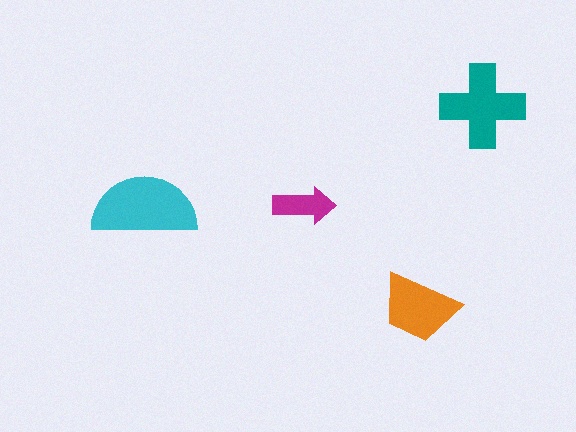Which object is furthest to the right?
The teal cross is rightmost.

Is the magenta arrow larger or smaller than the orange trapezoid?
Smaller.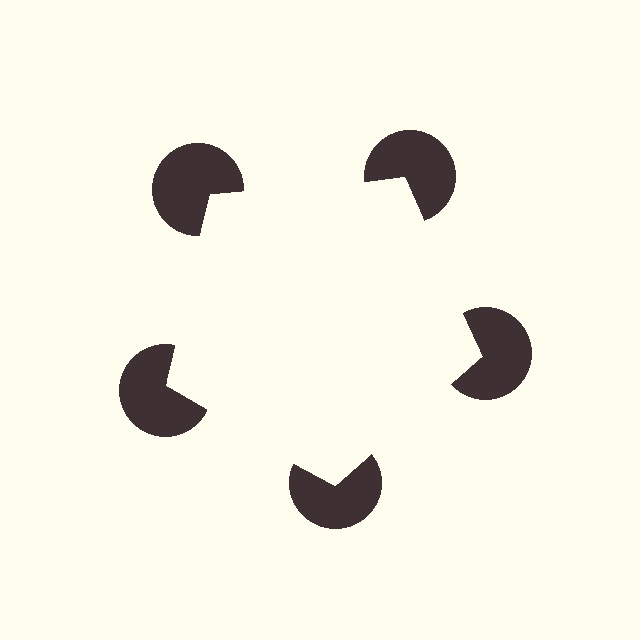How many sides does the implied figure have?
5 sides.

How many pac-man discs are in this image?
There are 5 — one at each vertex of the illusory pentagon.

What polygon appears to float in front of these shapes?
An illusory pentagon — its edges are inferred from the aligned wedge cuts in the pac-man discs, not physically drawn.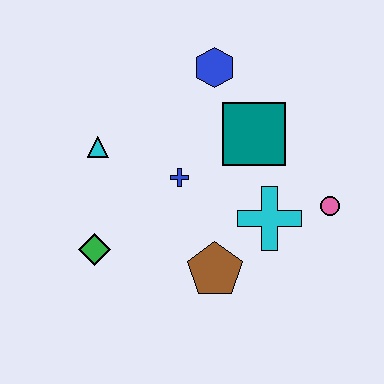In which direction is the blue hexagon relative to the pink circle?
The blue hexagon is above the pink circle.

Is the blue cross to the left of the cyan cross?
Yes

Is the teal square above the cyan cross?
Yes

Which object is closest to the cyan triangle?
The blue cross is closest to the cyan triangle.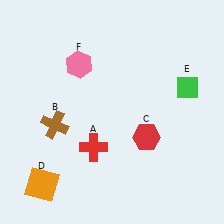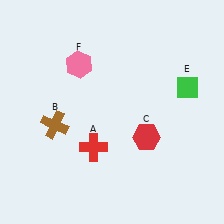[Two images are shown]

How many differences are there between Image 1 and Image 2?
There is 1 difference between the two images.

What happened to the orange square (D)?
The orange square (D) was removed in Image 2. It was in the bottom-left area of Image 1.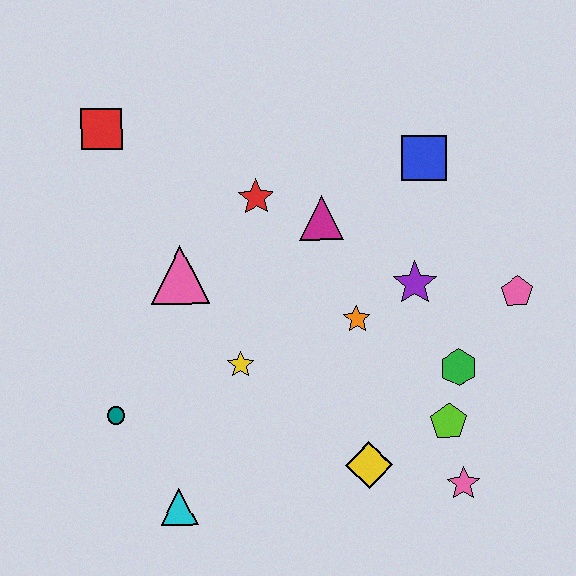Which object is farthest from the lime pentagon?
The red square is farthest from the lime pentagon.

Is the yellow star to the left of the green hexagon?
Yes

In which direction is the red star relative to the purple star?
The red star is to the left of the purple star.